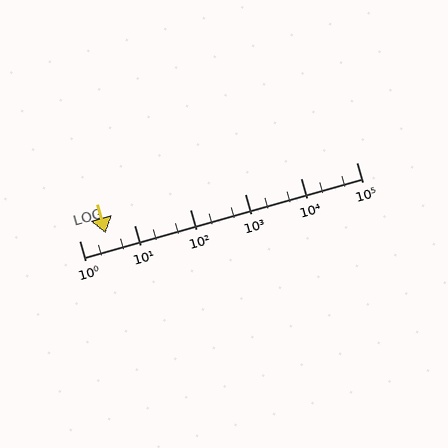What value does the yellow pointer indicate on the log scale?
The pointer indicates approximately 3.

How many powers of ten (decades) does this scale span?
The scale spans 5 decades, from 1 to 100000.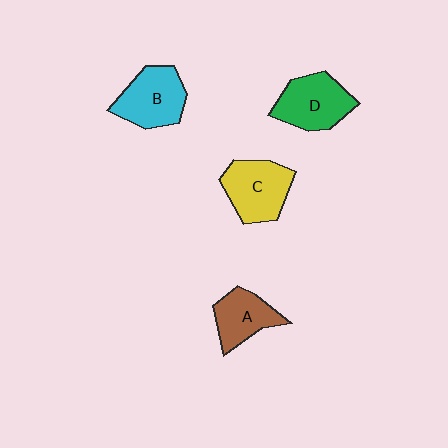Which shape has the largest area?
Shape C (yellow).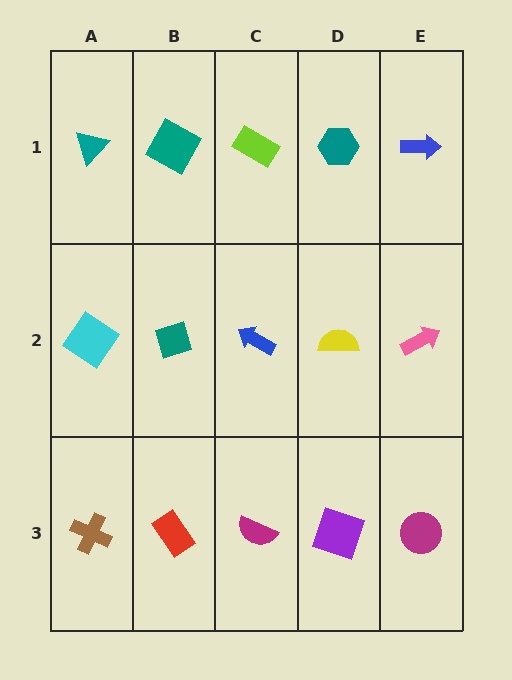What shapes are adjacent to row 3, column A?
A cyan diamond (row 2, column A), a red rectangle (row 3, column B).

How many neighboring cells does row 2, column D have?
4.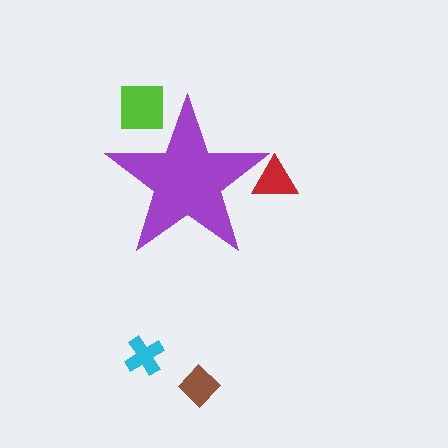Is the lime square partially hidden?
Yes, the lime square is partially hidden behind the purple star.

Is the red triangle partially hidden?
Yes, the red triangle is partially hidden behind the purple star.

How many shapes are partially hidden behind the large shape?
2 shapes are partially hidden.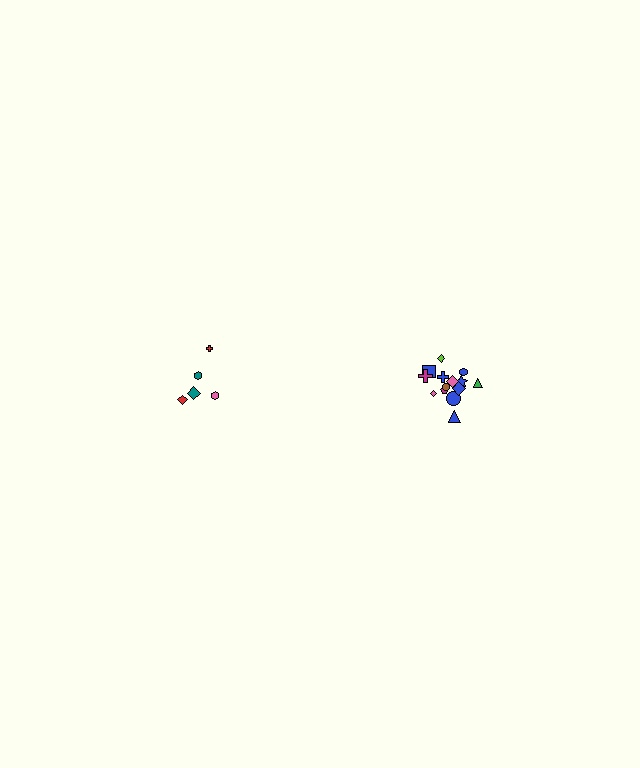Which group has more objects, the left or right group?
The right group.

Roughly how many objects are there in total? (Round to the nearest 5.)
Roughly 20 objects in total.